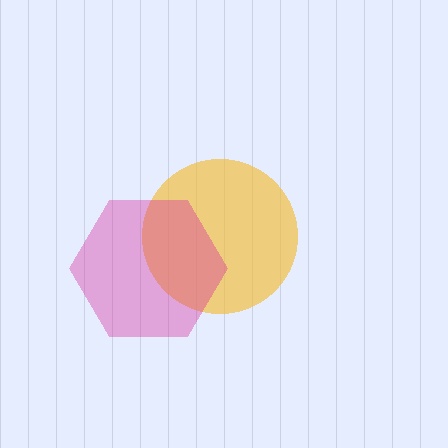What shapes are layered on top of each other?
The layered shapes are: a yellow circle, a magenta hexagon.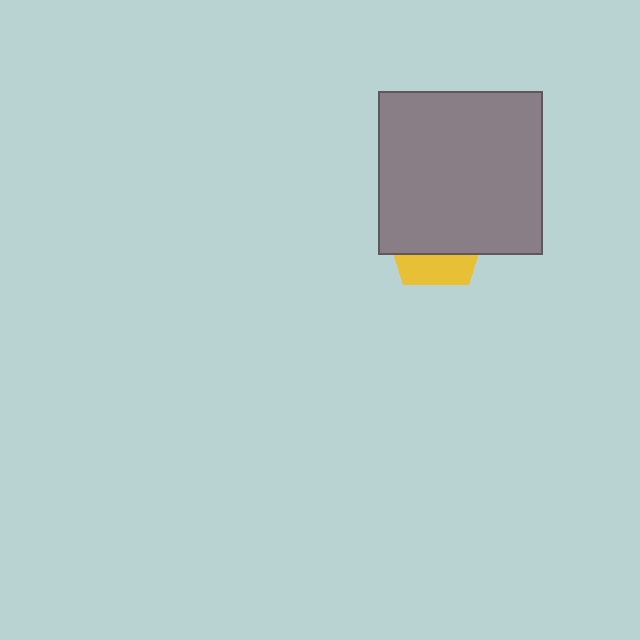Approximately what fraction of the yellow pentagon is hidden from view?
Roughly 70% of the yellow pentagon is hidden behind the gray square.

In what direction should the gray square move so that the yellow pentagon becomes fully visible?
The gray square should move up. That is the shortest direction to clear the overlap and leave the yellow pentagon fully visible.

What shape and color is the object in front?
The object in front is a gray square.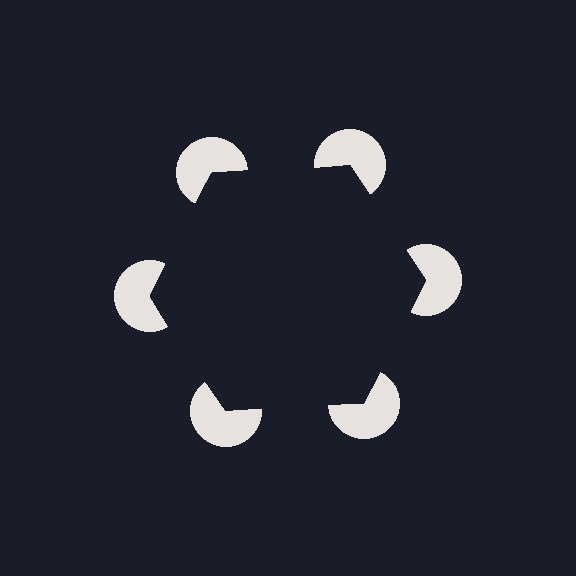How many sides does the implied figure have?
6 sides.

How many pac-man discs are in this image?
There are 6 — one at each vertex of the illusory hexagon.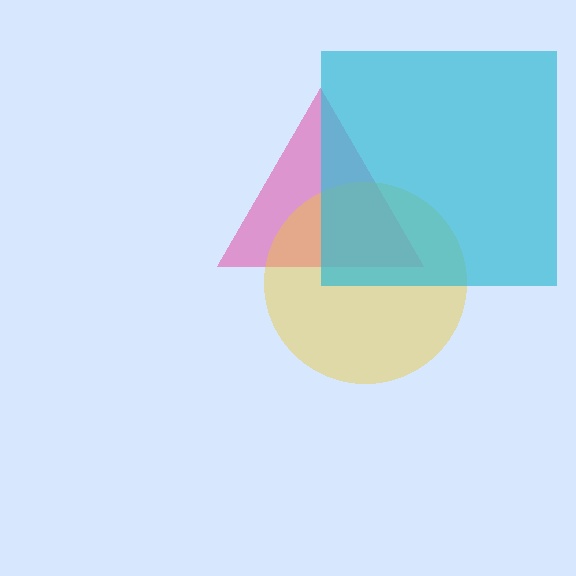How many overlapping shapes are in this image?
There are 3 overlapping shapes in the image.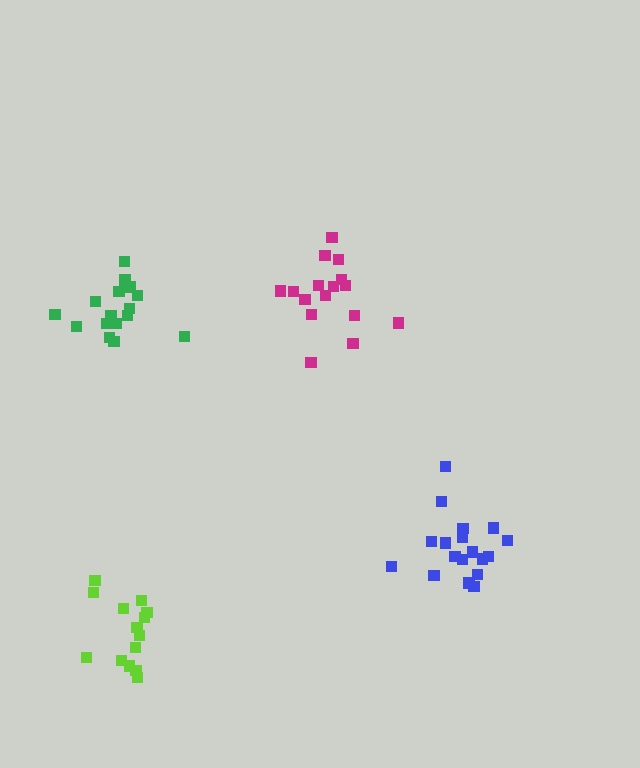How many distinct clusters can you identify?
There are 4 distinct clusters.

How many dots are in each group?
Group 1: 14 dots, Group 2: 17 dots, Group 3: 18 dots, Group 4: 16 dots (65 total).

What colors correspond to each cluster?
The clusters are colored: lime, magenta, blue, green.